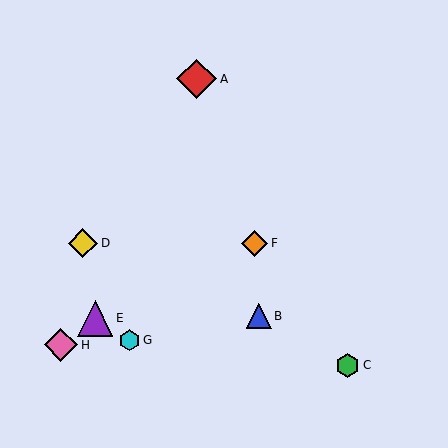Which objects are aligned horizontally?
Objects D, F are aligned horizontally.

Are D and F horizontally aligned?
Yes, both are at y≈243.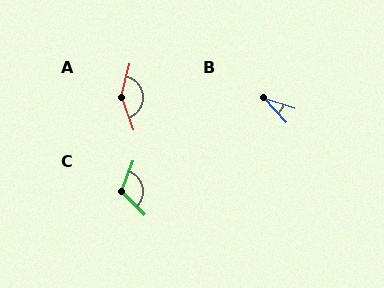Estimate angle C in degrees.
Approximately 114 degrees.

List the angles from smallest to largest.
B (29°), C (114°), A (146°).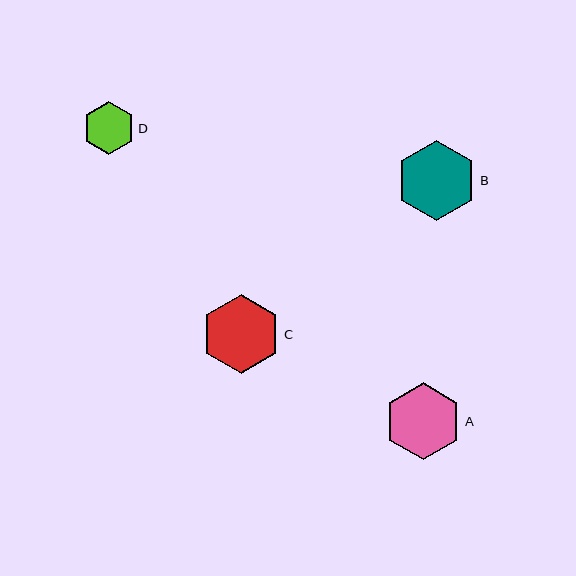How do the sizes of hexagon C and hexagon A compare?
Hexagon C and hexagon A are approximately the same size.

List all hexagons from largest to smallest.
From largest to smallest: B, C, A, D.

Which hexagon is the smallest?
Hexagon D is the smallest with a size of approximately 53 pixels.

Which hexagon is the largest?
Hexagon B is the largest with a size of approximately 80 pixels.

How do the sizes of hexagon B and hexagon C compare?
Hexagon B and hexagon C are approximately the same size.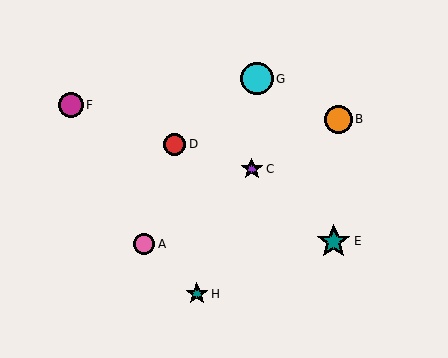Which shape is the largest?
The teal star (labeled E) is the largest.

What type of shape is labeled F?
Shape F is a magenta circle.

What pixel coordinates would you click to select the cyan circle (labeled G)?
Click at (257, 79) to select the cyan circle G.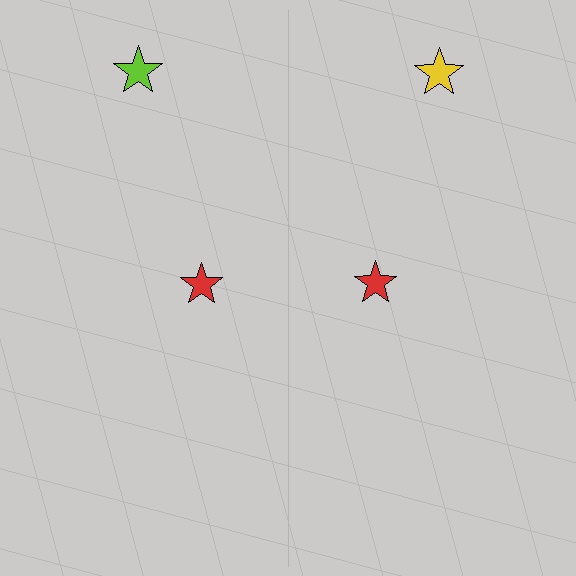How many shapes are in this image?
There are 4 shapes in this image.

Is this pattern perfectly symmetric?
No, the pattern is not perfectly symmetric. The yellow star on the right side breaks the symmetry — its mirror counterpart is lime.